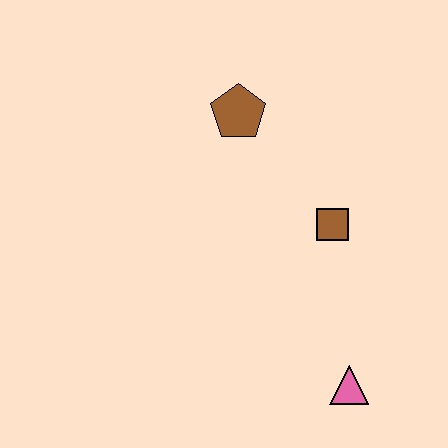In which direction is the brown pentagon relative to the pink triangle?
The brown pentagon is above the pink triangle.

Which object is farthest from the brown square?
The pink triangle is farthest from the brown square.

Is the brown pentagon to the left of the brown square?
Yes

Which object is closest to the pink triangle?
The brown square is closest to the pink triangle.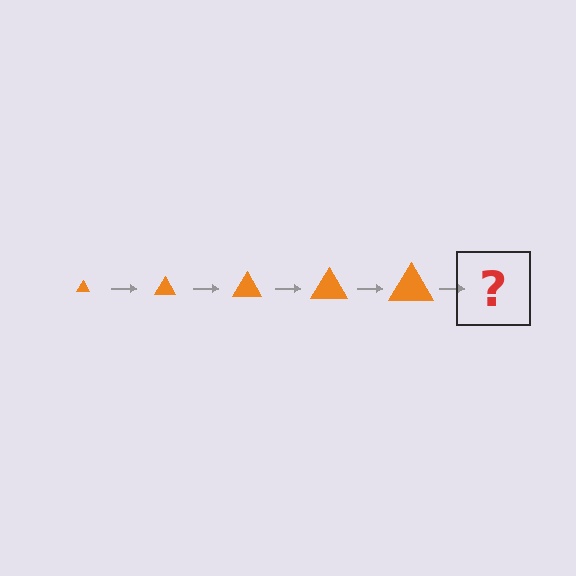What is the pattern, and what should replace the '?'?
The pattern is that the triangle gets progressively larger each step. The '?' should be an orange triangle, larger than the previous one.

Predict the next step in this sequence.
The next step is an orange triangle, larger than the previous one.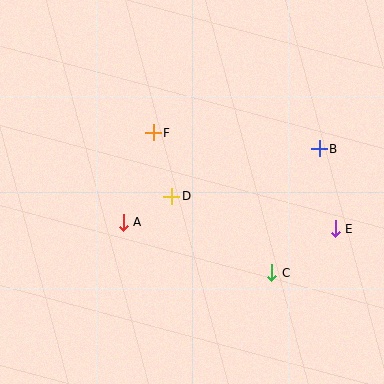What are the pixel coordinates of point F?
Point F is at (153, 133).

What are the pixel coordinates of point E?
Point E is at (335, 229).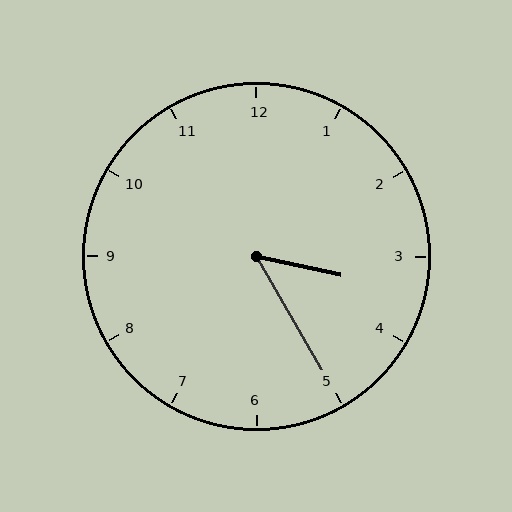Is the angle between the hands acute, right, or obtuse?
It is acute.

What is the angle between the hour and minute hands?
Approximately 48 degrees.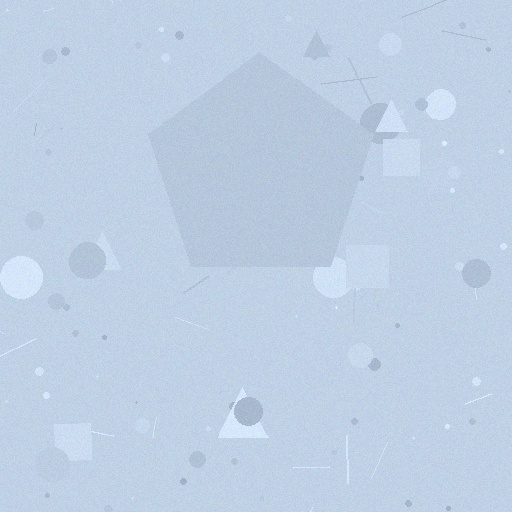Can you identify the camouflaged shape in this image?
The camouflaged shape is a pentagon.